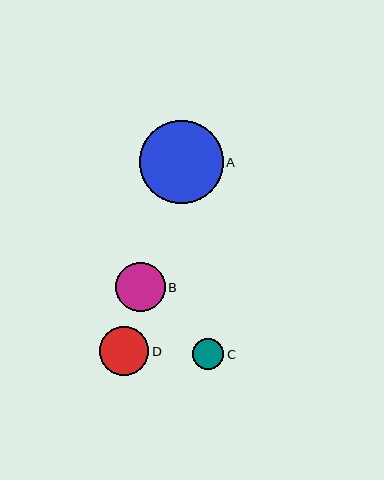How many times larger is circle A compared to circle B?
Circle A is approximately 1.7 times the size of circle B.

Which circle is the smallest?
Circle C is the smallest with a size of approximately 32 pixels.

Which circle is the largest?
Circle A is the largest with a size of approximately 84 pixels.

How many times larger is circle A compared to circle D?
Circle A is approximately 1.7 times the size of circle D.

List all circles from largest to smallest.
From largest to smallest: A, D, B, C.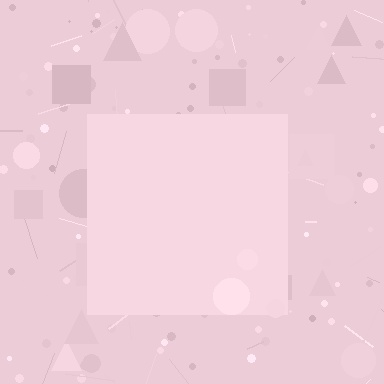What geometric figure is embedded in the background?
A square is embedded in the background.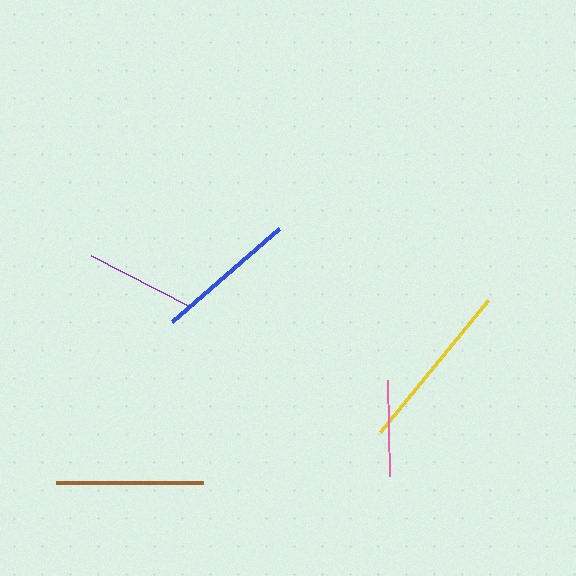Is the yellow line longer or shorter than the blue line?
The yellow line is longer than the blue line.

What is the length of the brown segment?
The brown segment is approximately 148 pixels long.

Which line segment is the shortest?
The pink line is the shortest at approximately 96 pixels.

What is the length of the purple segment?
The purple segment is approximately 111 pixels long.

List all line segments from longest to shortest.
From longest to shortest: yellow, brown, blue, purple, pink.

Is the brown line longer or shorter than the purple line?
The brown line is longer than the purple line.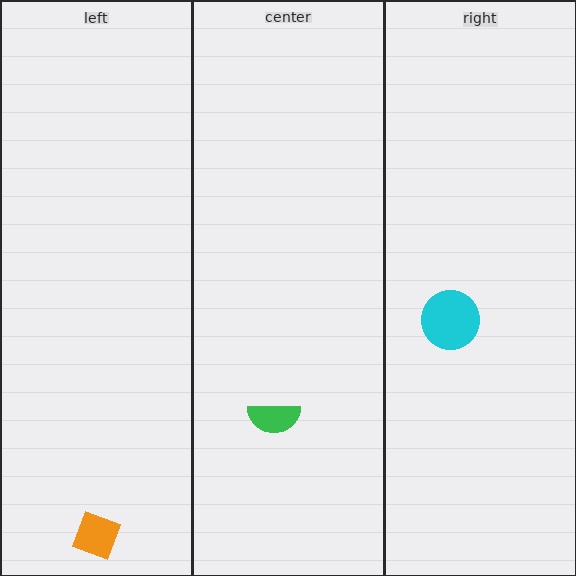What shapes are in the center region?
The green semicircle.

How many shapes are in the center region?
1.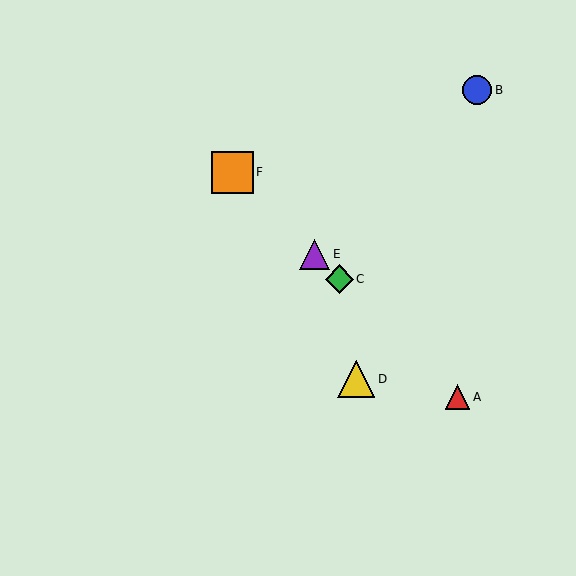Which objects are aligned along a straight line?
Objects A, C, E, F are aligned along a straight line.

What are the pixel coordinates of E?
Object E is at (315, 254).